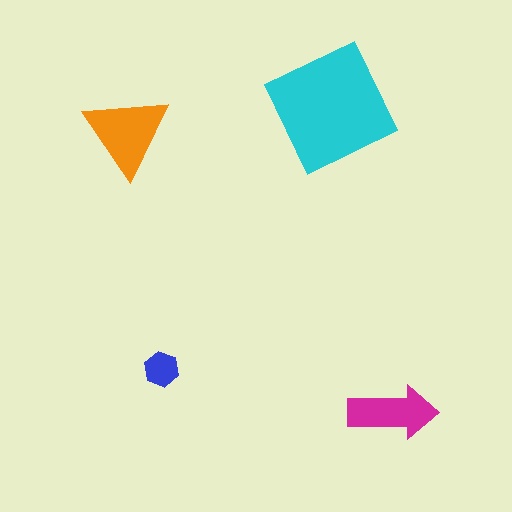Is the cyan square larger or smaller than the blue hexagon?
Larger.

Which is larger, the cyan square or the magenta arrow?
The cyan square.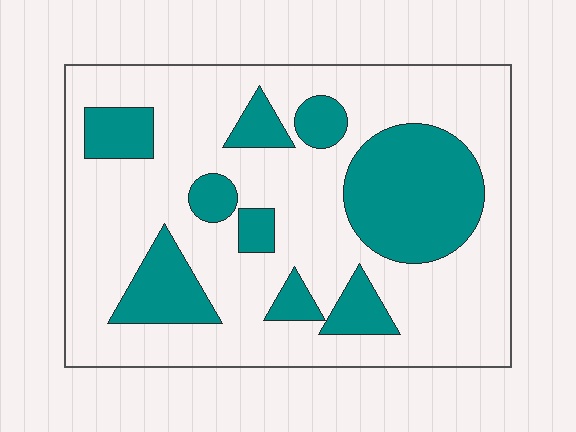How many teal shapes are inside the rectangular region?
9.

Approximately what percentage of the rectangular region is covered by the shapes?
Approximately 30%.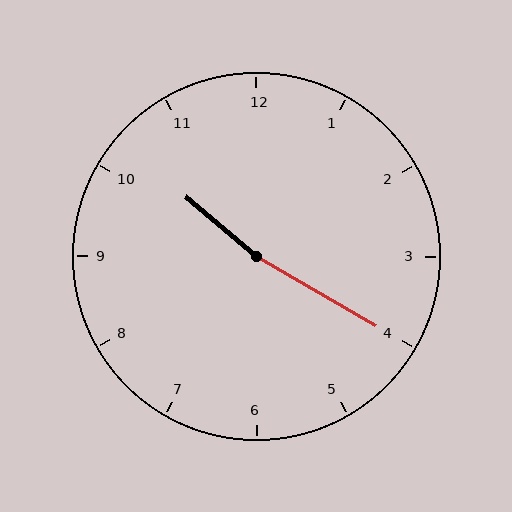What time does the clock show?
10:20.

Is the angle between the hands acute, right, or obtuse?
It is obtuse.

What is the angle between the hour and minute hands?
Approximately 170 degrees.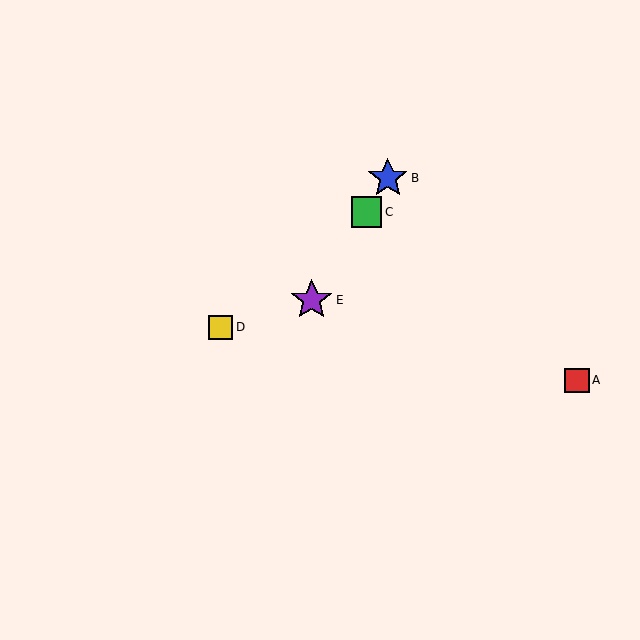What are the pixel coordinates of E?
Object E is at (312, 300).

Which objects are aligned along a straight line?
Objects B, C, E are aligned along a straight line.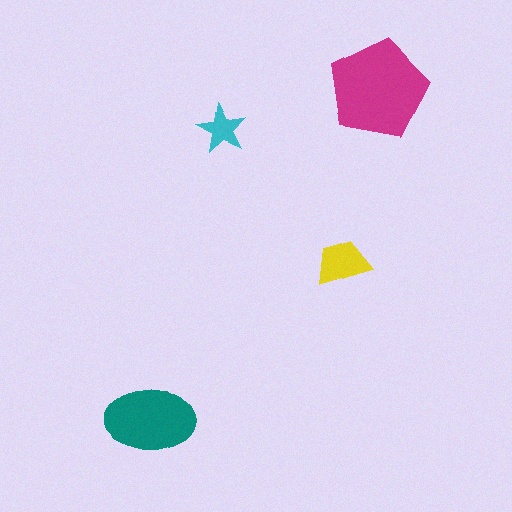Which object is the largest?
The magenta pentagon.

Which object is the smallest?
The cyan star.